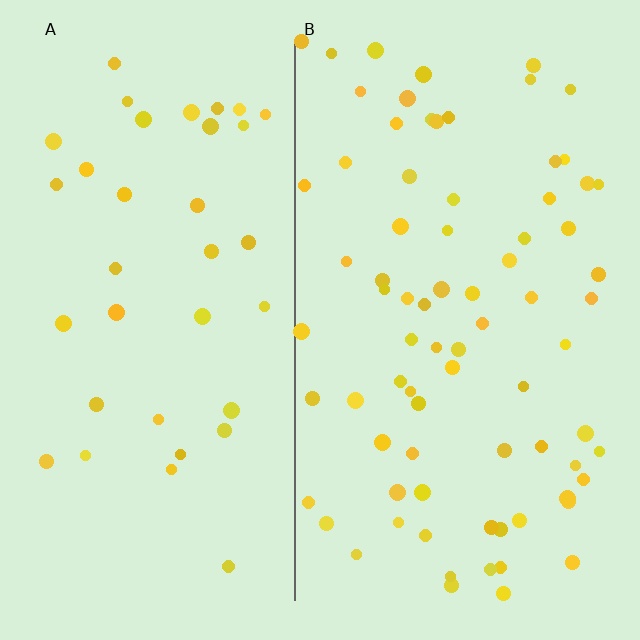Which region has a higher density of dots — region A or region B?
B (the right).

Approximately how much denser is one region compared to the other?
Approximately 2.1× — region B over region A.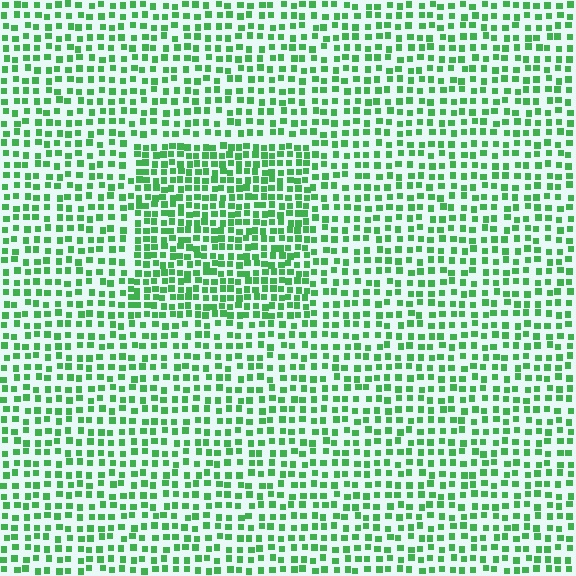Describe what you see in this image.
The image contains small green elements arranged at two different densities. A rectangle-shaped region is visible where the elements are more densely packed than the surrounding area.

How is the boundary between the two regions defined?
The boundary is defined by a change in element density (approximately 1.6x ratio). All elements are the same color, size, and shape.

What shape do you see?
I see a rectangle.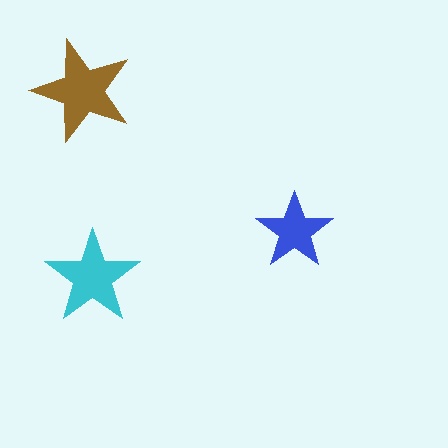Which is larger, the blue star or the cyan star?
The cyan one.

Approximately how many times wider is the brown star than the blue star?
About 1.5 times wider.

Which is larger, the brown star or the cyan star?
The brown one.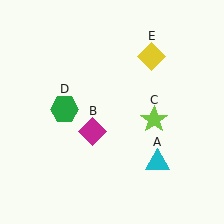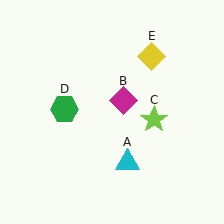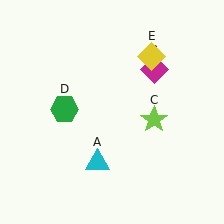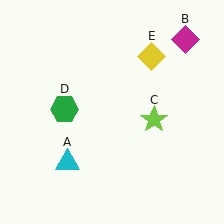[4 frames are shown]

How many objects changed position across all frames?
2 objects changed position: cyan triangle (object A), magenta diamond (object B).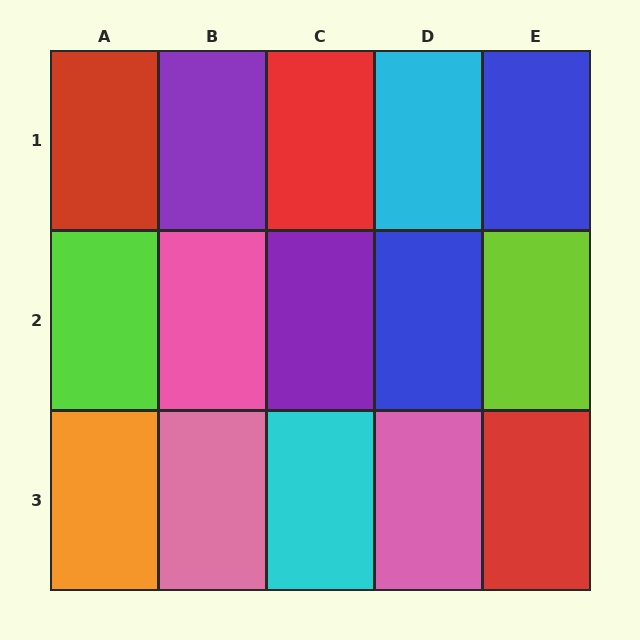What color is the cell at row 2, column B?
Pink.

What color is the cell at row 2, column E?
Lime.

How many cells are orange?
1 cell is orange.